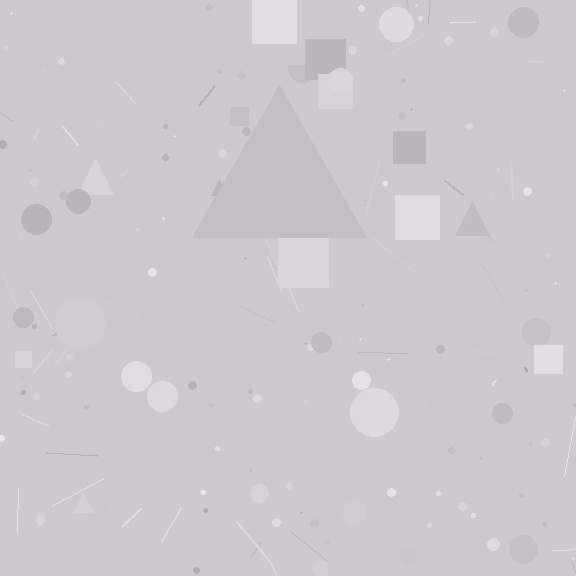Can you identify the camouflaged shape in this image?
The camouflaged shape is a triangle.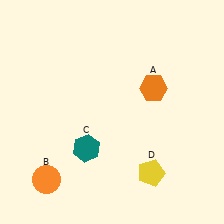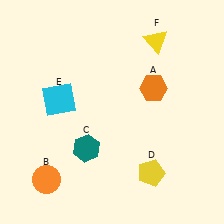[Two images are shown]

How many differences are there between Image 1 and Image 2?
There are 2 differences between the two images.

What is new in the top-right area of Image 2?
A yellow triangle (F) was added in the top-right area of Image 2.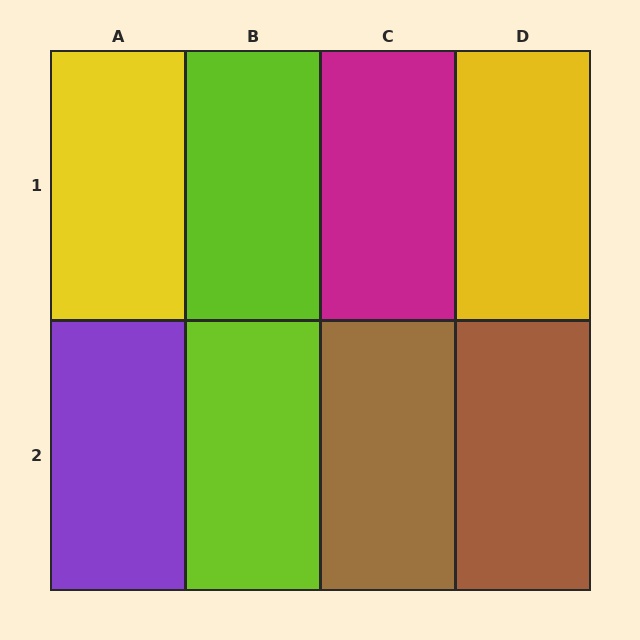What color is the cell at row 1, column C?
Magenta.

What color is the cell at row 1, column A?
Yellow.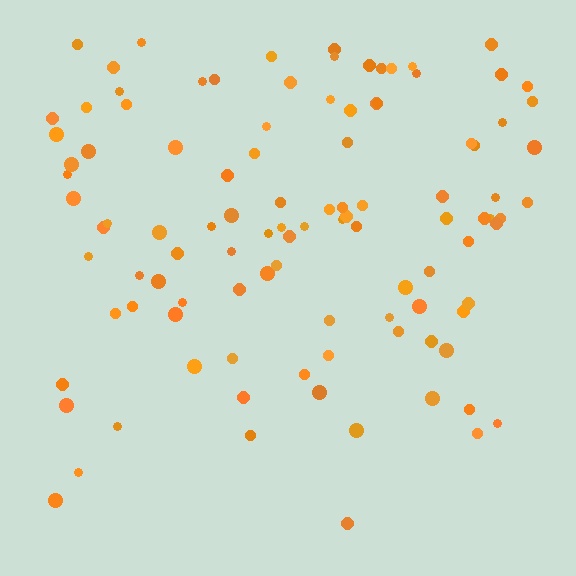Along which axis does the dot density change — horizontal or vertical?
Vertical.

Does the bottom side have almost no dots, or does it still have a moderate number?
Still a moderate number, just noticeably fewer than the top.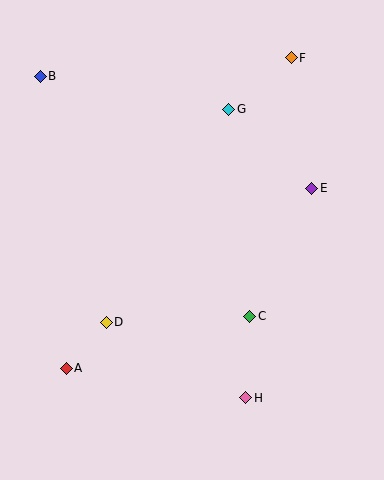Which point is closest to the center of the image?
Point C at (250, 316) is closest to the center.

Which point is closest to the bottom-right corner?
Point H is closest to the bottom-right corner.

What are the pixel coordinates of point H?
Point H is at (246, 398).